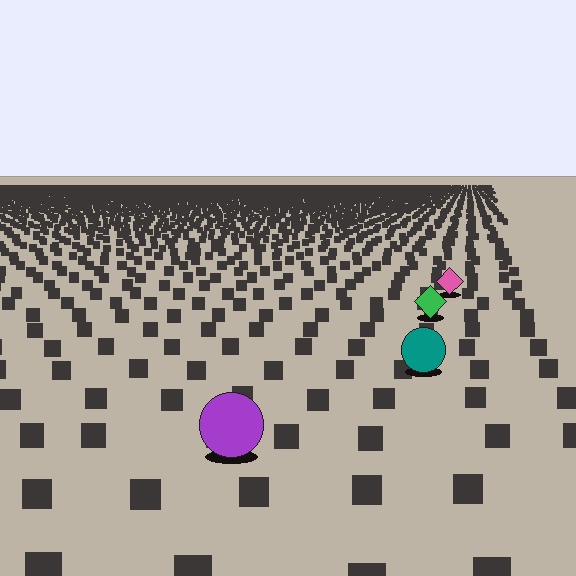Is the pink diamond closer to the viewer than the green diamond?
No. The green diamond is closer — you can tell from the texture gradient: the ground texture is coarser near it.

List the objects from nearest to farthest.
From nearest to farthest: the purple circle, the teal circle, the green diamond, the pink diamond.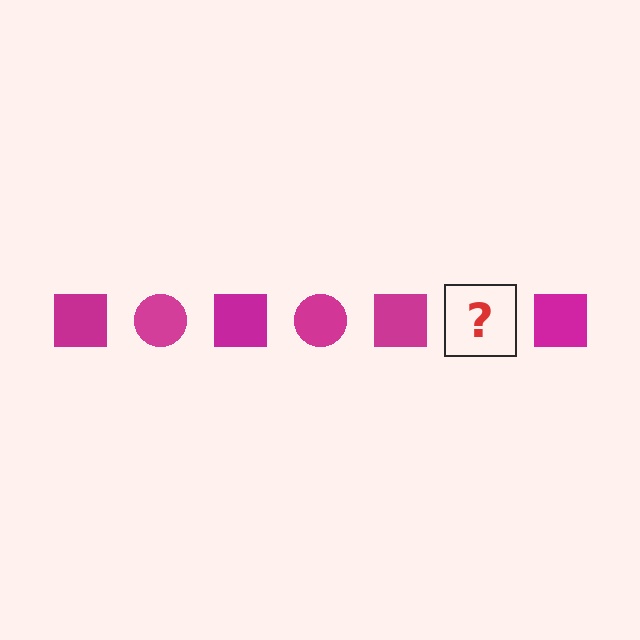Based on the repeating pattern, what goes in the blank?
The blank should be a magenta circle.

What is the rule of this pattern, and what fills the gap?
The rule is that the pattern cycles through square, circle shapes in magenta. The gap should be filled with a magenta circle.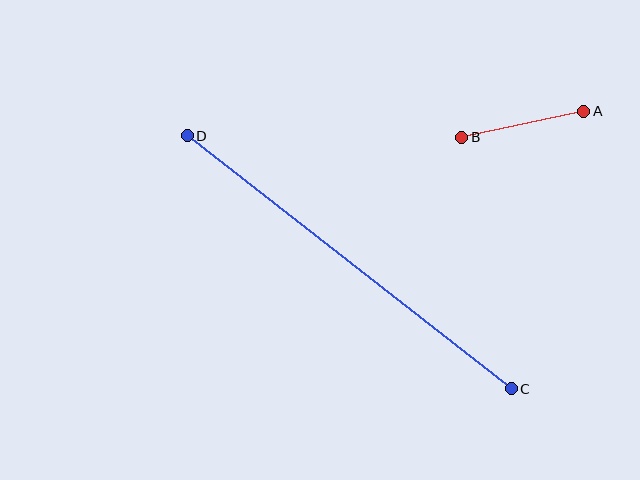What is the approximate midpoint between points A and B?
The midpoint is at approximately (523, 124) pixels.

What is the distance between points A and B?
The distance is approximately 125 pixels.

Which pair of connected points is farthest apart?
Points C and D are farthest apart.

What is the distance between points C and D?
The distance is approximately 411 pixels.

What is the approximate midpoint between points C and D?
The midpoint is at approximately (349, 262) pixels.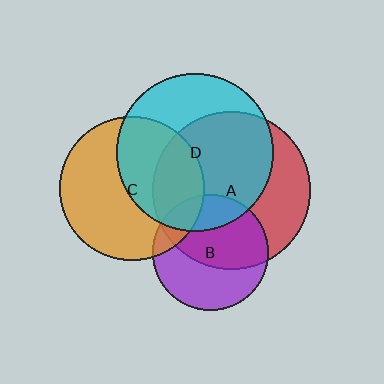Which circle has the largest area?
Circle A (red).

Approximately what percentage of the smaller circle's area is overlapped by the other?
Approximately 25%.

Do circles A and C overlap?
Yes.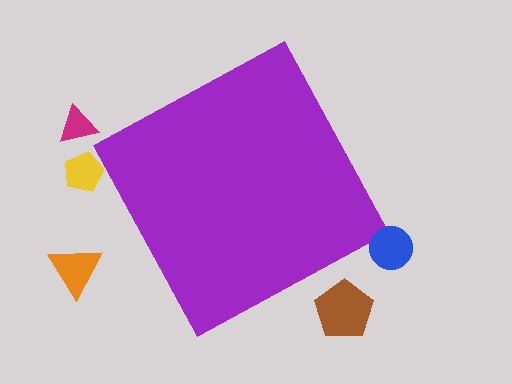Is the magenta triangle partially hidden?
No, the magenta triangle is fully visible.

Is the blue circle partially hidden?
No, the blue circle is fully visible.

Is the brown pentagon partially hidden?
No, the brown pentagon is fully visible.